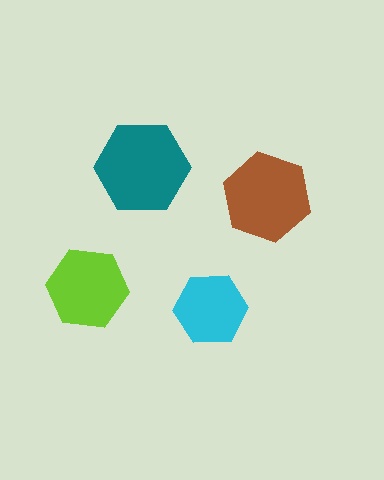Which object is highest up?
The teal hexagon is topmost.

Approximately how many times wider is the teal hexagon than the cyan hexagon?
About 1.5 times wider.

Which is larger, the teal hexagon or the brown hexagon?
The teal one.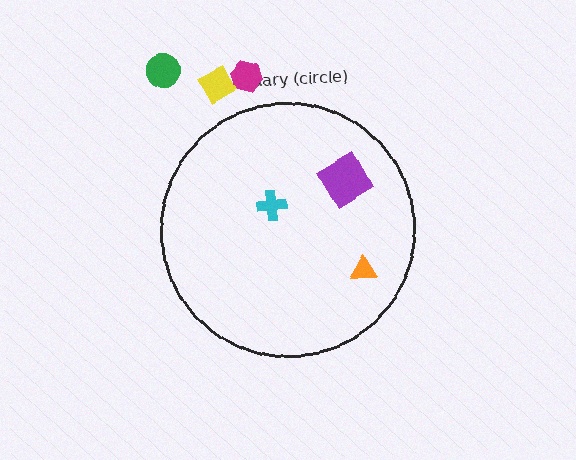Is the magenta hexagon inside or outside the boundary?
Outside.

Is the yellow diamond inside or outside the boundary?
Outside.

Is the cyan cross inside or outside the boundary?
Inside.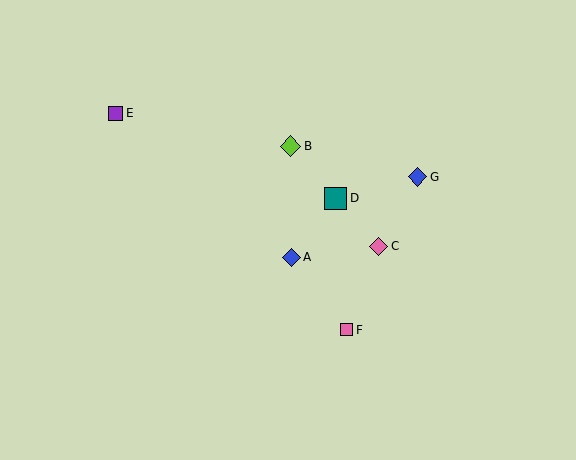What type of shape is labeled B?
Shape B is a lime diamond.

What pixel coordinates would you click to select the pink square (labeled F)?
Click at (346, 330) to select the pink square F.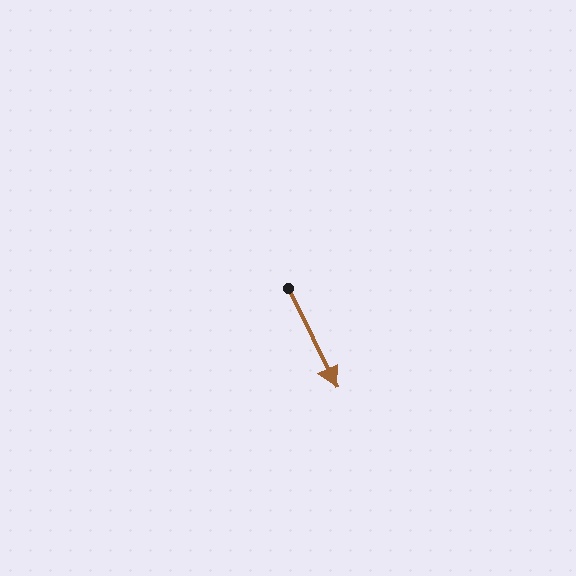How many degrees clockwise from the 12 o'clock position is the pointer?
Approximately 154 degrees.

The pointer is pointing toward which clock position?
Roughly 5 o'clock.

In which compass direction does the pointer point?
Southeast.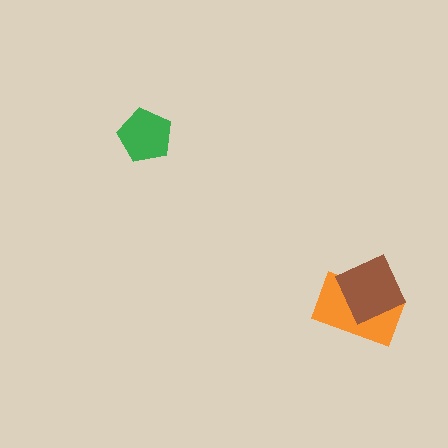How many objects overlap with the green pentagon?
0 objects overlap with the green pentagon.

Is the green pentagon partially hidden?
No, no other shape covers it.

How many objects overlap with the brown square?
1 object overlaps with the brown square.